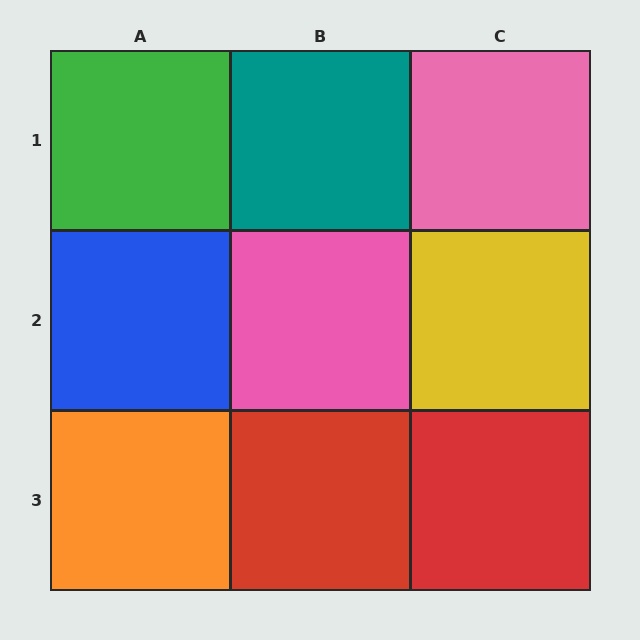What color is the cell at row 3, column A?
Orange.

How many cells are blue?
1 cell is blue.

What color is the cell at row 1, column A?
Green.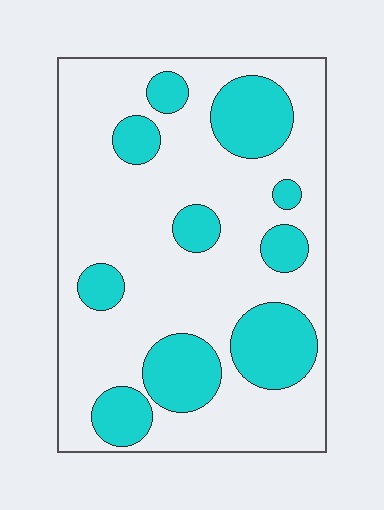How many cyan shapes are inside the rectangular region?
10.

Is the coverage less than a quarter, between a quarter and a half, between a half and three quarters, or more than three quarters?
Between a quarter and a half.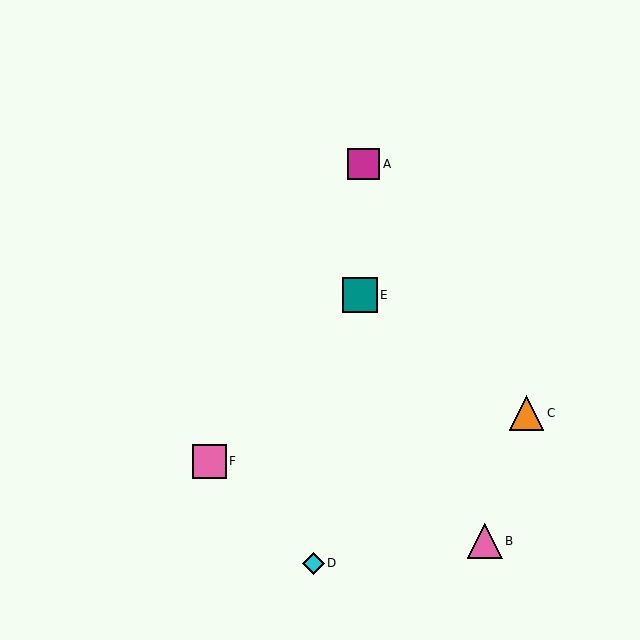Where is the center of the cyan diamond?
The center of the cyan diamond is at (313, 563).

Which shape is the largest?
The pink triangle (labeled B) is the largest.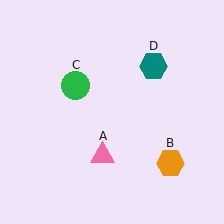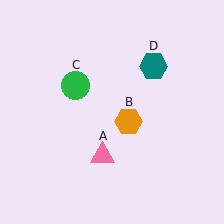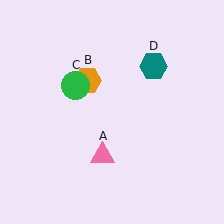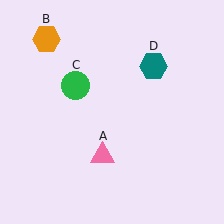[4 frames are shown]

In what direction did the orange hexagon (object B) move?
The orange hexagon (object B) moved up and to the left.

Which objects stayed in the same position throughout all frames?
Pink triangle (object A) and green circle (object C) and teal hexagon (object D) remained stationary.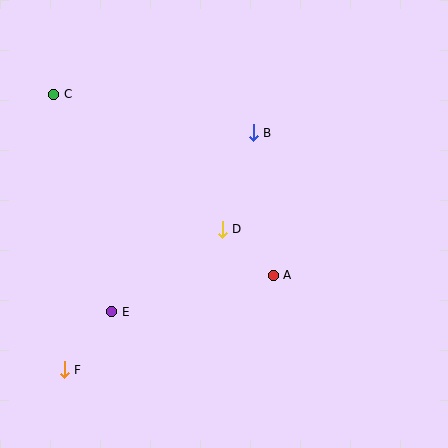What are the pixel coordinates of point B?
Point B is at (253, 133).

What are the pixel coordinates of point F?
Point F is at (64, 370).